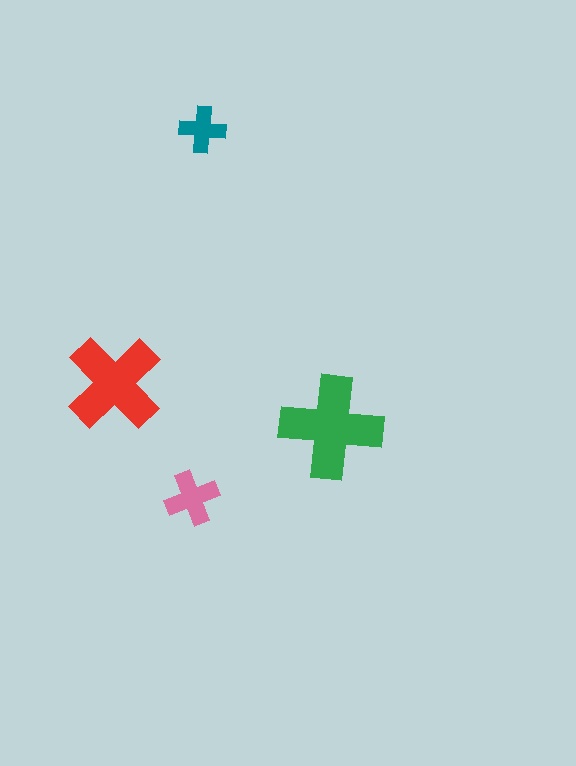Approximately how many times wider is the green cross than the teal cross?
About 2 times wider.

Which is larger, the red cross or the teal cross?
The red one.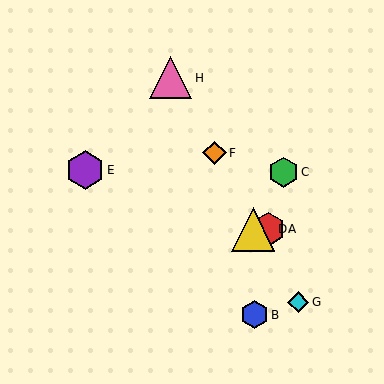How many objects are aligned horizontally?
2 objects (A, D) are aligned horizontally.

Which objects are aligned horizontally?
Objects A, D are aligned horizontally.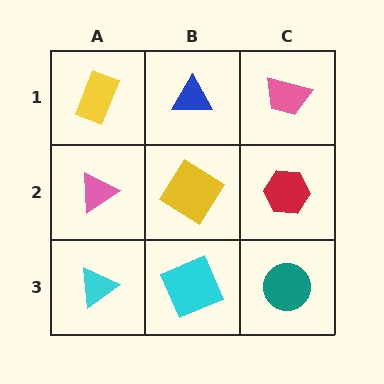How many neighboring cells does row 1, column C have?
2.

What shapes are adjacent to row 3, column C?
A red hexagon (row 2, column C), a cyan square (row 3, column B).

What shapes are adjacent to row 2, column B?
A blue triangle (row 1, column B), a cyan square (row 3, column B), a pink triangle (row 2, column A), a red hexagon (row 2, column C).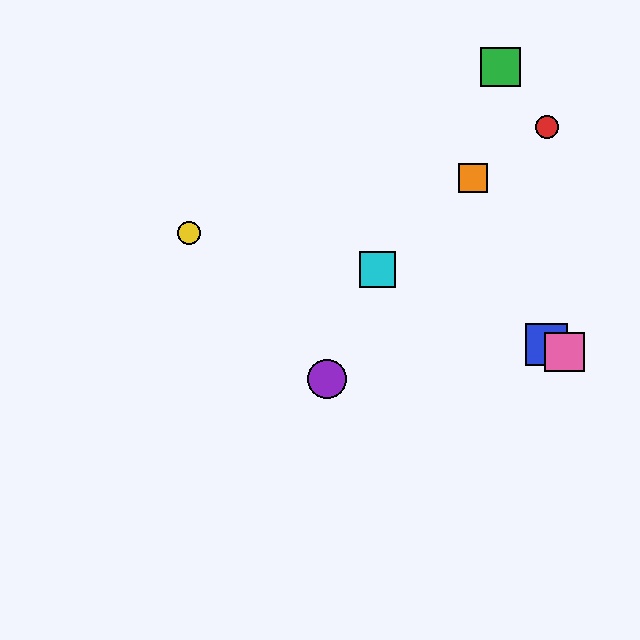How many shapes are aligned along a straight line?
3 shapes (the blue square, the cyan square, the pink square) are aligned along a straight line.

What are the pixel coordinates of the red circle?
The red circle is at (547, 127).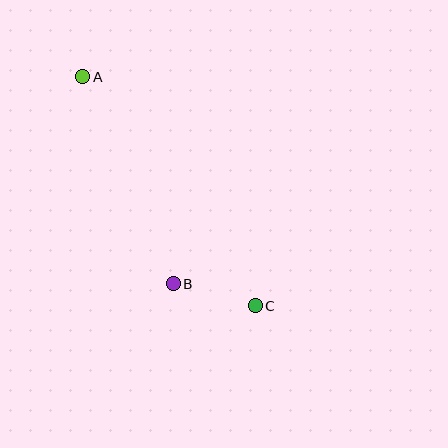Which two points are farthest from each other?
Points A and C are farthest from each other.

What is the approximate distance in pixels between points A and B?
The distance between A and B is approximately 226 pixels.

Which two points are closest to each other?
Points B and C are closest to each other.